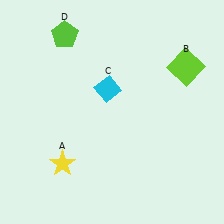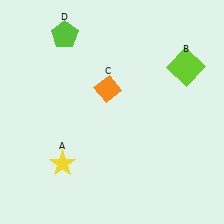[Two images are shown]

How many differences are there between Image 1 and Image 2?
There is 1 difference between the two images.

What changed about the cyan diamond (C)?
In Image 1, C is cyan. In Image 2, it changed to orange.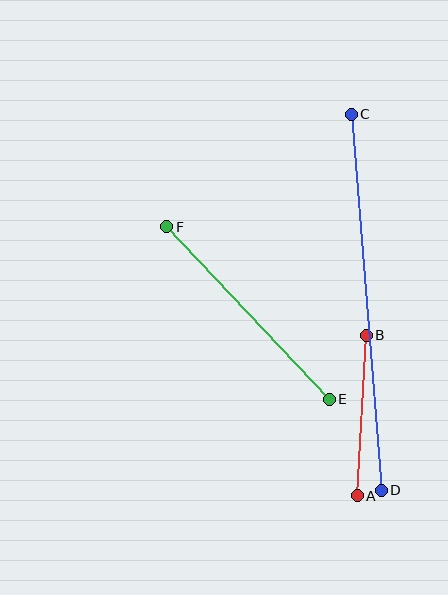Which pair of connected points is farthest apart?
Points C and D are farthest apart.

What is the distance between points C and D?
The distance is approximately 377 pixels.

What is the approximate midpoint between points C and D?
The midpoint is at approximately (366, 302) pixels.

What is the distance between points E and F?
The distance is approximately 237 pixels.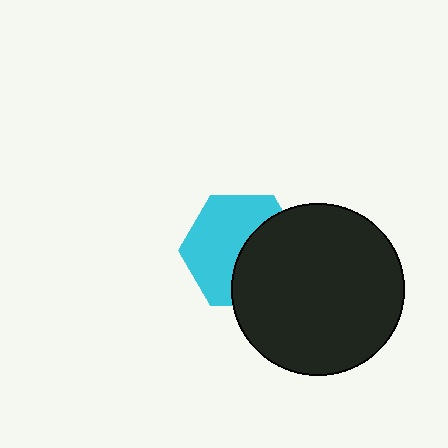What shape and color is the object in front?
The object in front is a black circle.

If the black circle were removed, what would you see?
You would see the complete cyan hexagon.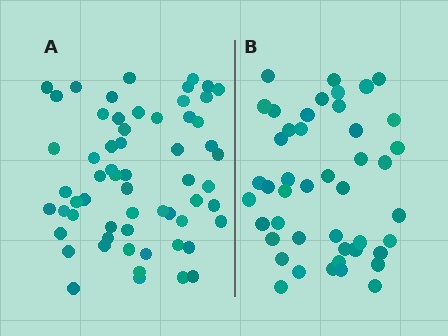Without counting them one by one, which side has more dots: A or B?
Region A (the left region) has more dots.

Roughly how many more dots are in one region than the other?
Region A has approximately 15 more dots than region B.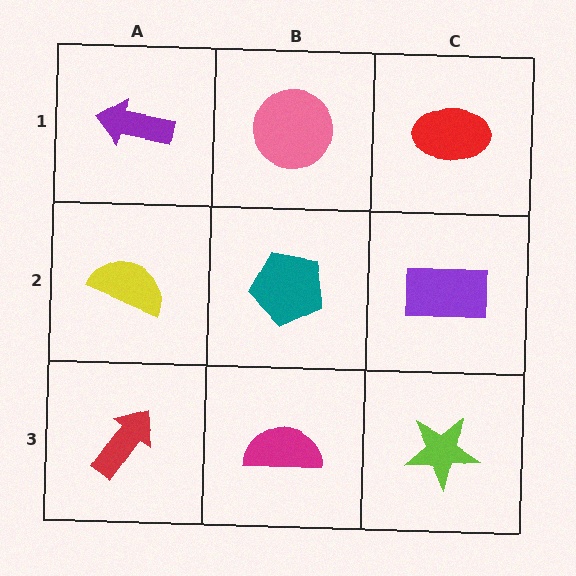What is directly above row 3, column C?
A purple rectangle.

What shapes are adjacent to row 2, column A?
A purple arrow (row 1, column A), a red arrow (row 3, column A), a teal pentagon (row 2, column B).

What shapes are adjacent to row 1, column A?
A yellow semicircle (row 2, column A), a pink circle (row 1, column B).